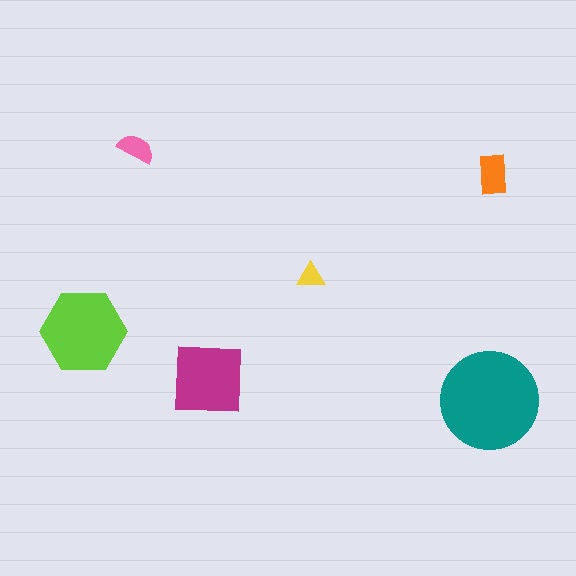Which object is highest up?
The pink semicircle is topmost.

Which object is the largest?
The teal circle.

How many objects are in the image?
There are 6 objects in the image.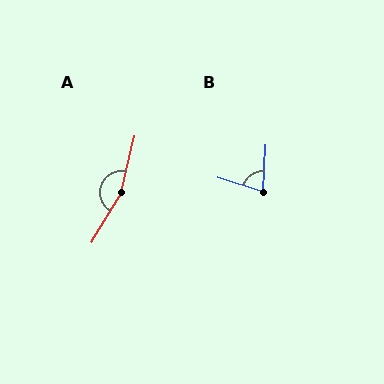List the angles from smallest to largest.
B (76°), A (162°).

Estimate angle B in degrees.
Approximately 76 degrees.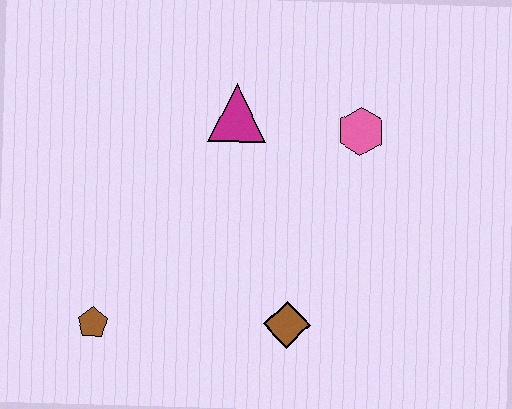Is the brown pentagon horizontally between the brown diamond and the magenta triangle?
No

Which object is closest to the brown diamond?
The brown pentagon is closest to the brown diamond.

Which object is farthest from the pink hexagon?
The brown pentagon is farthest from the pink hexagon.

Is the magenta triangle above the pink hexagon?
Yes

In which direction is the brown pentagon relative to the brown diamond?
The brown pentagon is to the left of the brown diamond.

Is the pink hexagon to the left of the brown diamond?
No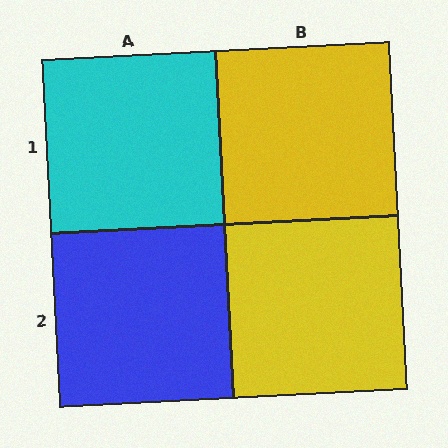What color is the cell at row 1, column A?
Cyan.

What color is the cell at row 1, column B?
Yellow.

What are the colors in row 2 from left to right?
Blue, yellow.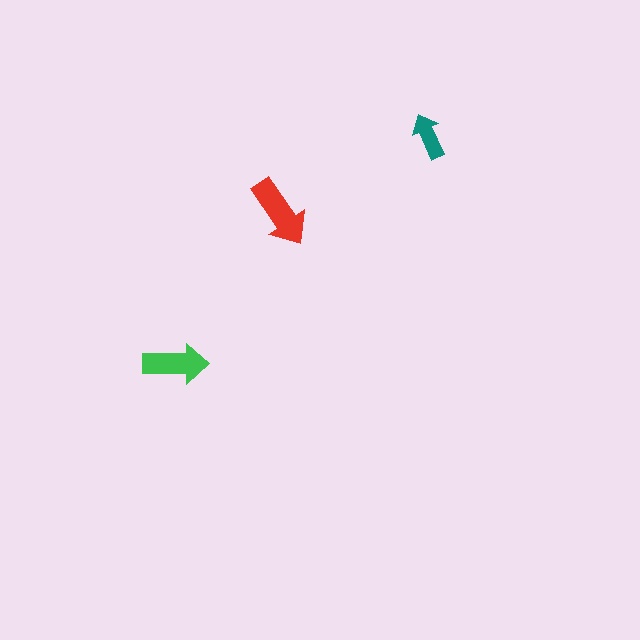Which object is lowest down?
The green arrow is bottommost.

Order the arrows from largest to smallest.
the red one, the green one, the teal one.